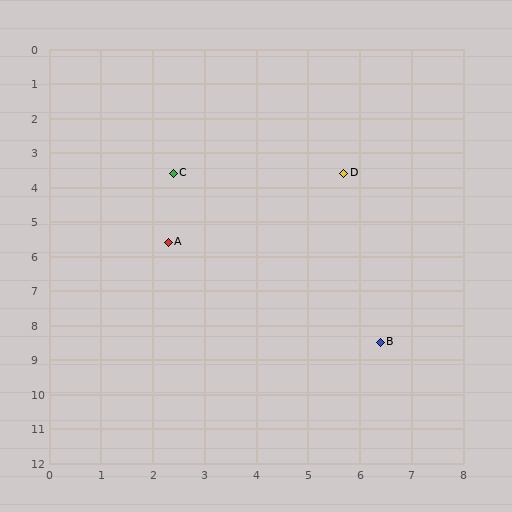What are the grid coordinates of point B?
Point B is at approximately (6.4, 8.5).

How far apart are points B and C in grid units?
Points B and C are about 6.3 grid units apart.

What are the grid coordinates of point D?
Point D is at approximately (5.7, 3.6).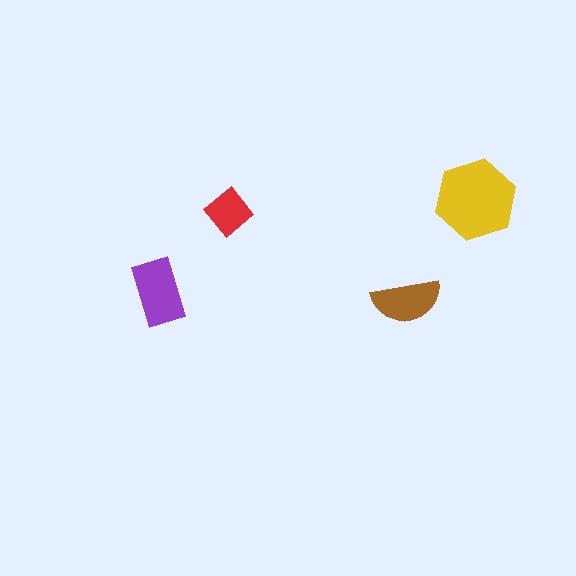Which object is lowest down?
The brown semicircle is bottommost.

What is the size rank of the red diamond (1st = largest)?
4th.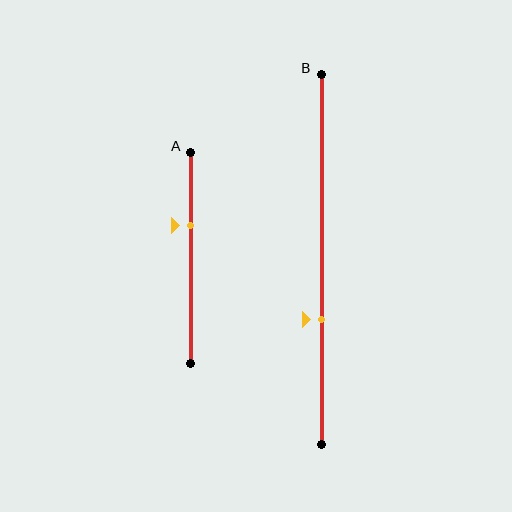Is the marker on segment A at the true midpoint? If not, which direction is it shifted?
No, the marker on segment A is shifted upward by about 16% of the segment length.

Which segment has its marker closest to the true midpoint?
Segment A has its marker closest to the true midpoint.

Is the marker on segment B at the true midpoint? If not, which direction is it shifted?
No, the marker on segment B is shifted downward by about 16% of the segment length.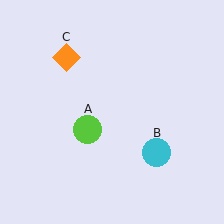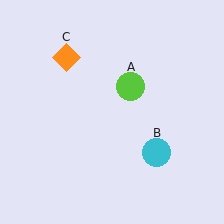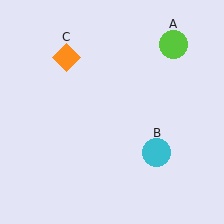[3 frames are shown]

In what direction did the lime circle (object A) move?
The lime circle (object A) moved up and to the right.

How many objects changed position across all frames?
1 object changed position: lime circle (object A).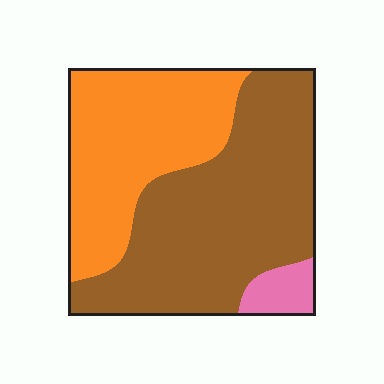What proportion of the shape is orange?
Orange covers 38% of the shape.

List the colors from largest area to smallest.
From largest to smallest: brown, orange, pink.